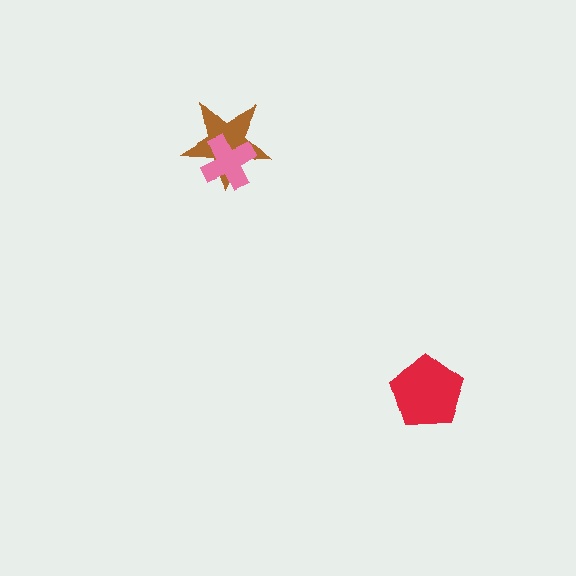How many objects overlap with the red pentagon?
0 objects overlap with the red pentagon.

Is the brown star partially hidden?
Yes, it is partially covered by another shape.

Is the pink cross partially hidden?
No, no other shape covers it.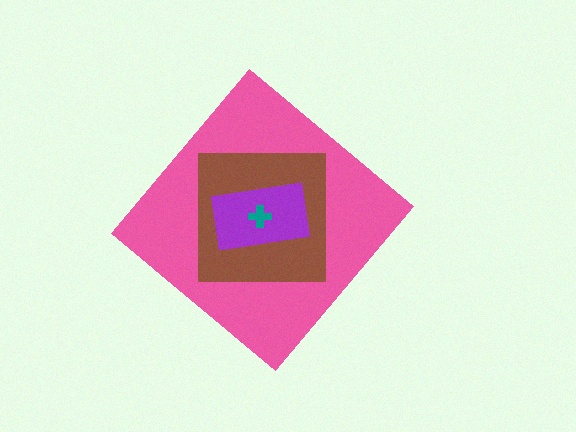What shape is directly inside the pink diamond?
The brown square.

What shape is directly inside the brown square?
The purple rectangle.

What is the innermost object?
The teal cross.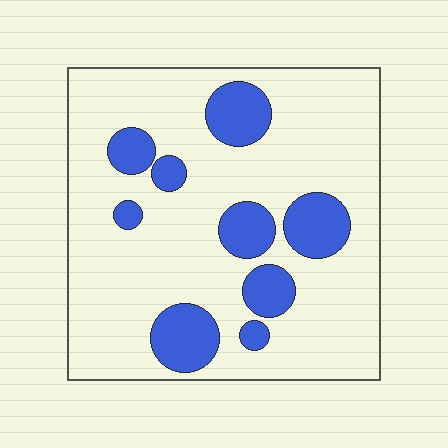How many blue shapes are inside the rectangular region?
9.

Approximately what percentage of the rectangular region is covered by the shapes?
Approximately 20%.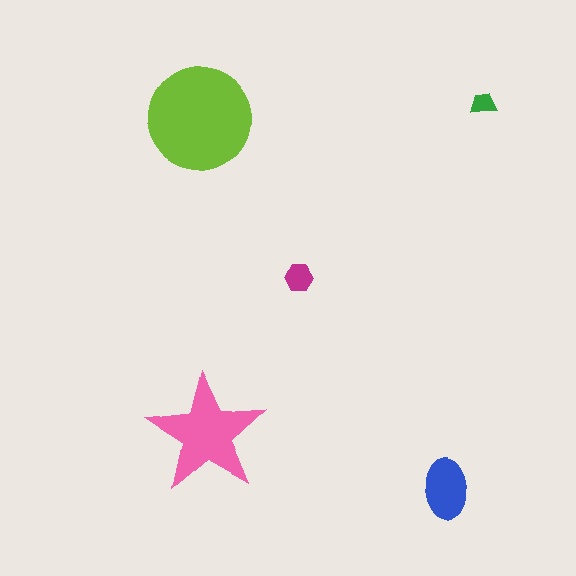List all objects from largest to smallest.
The lime circle, the pink star, the blue ellipse, the magenta hexagon, the green trapezoid.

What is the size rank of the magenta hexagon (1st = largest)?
4th.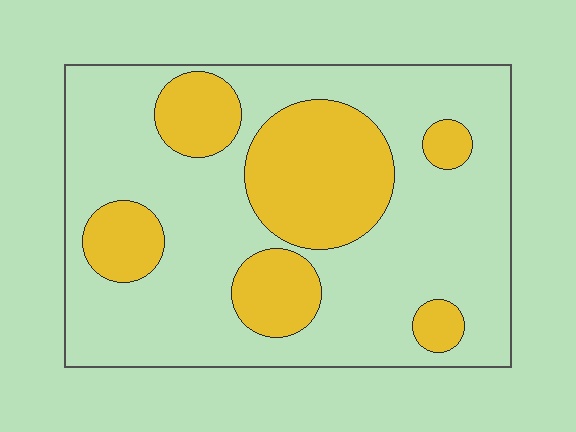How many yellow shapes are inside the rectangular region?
6.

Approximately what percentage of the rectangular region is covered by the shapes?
Approximately 30%.